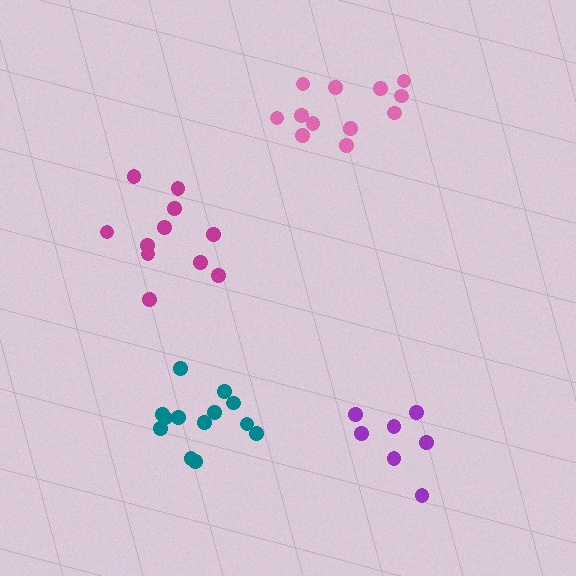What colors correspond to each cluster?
The clusters are colored: purple, magenta, teal, pink.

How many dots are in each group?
Group 1: 7 dots, Group 2: 11 dots, Group 3: 13 dots, Group 4: 12 dots (43 total).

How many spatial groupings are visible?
There are 4 spatial groupings.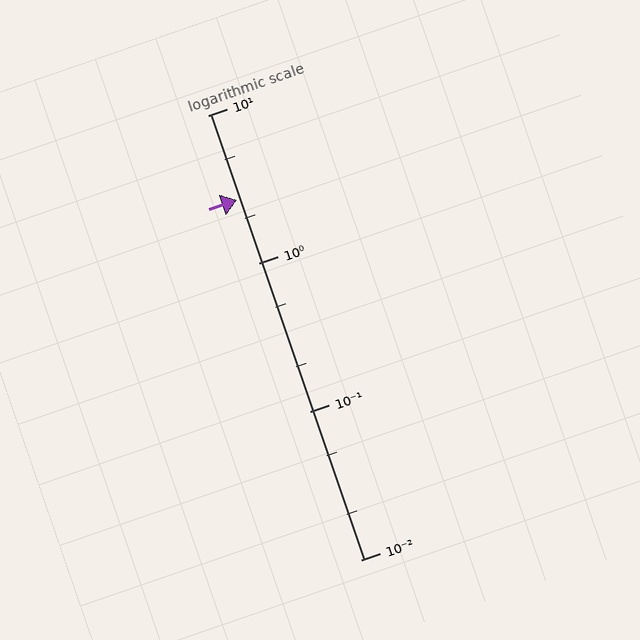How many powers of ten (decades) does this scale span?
The scale spans 3 decades, from 0.01 to 10.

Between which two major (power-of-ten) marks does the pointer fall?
The pointer is between 1 and 10.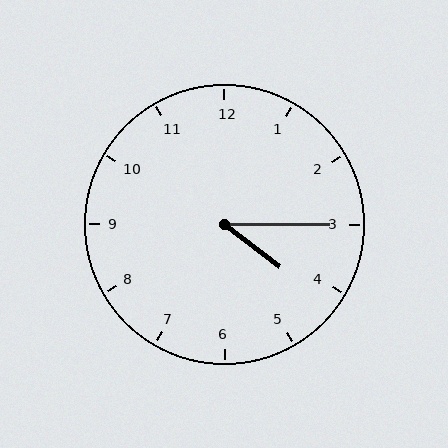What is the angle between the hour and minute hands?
Approximately 38 degrees.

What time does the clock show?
4:15.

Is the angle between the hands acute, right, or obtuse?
It is acute.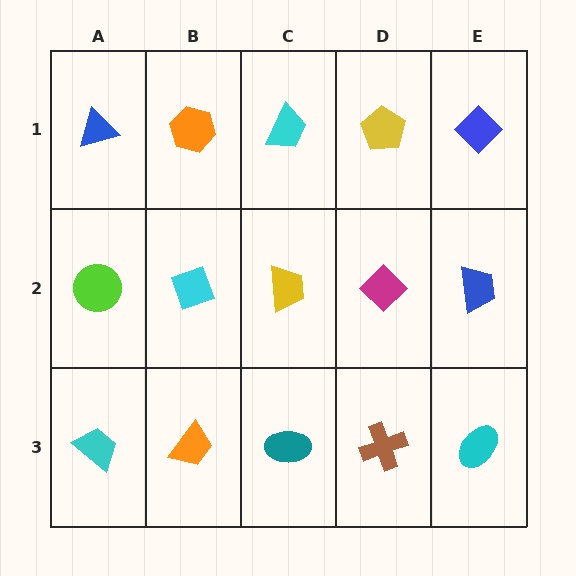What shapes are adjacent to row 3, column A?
A lime circle (row 2, column A), an orange trapezoid (row 3, column B).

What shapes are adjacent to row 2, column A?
A blue triangle (row 1, column A), a cyan trapezoid (row 3, column A), a cyan diamond (row 2, column B).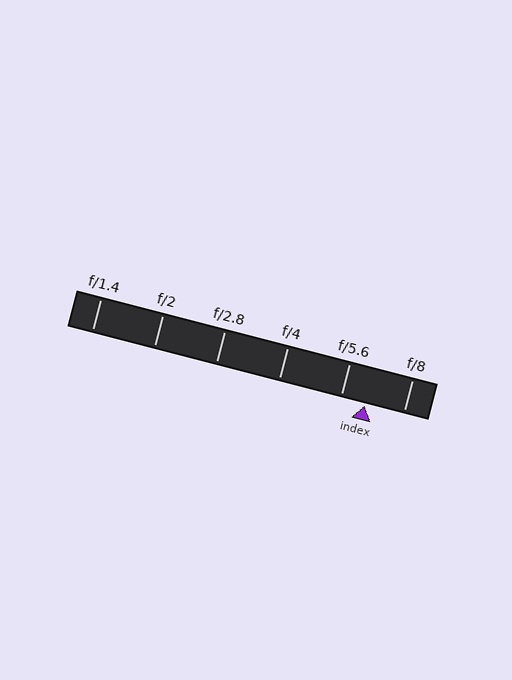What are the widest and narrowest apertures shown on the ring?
The widest aperture shown is f/1.4 and the narrowest is f/8.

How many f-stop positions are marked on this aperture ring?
There are 6 f-stop positions marked.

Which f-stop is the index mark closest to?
The index mark is closest to f/5.6.